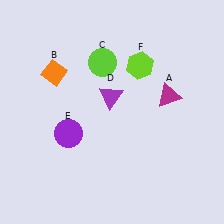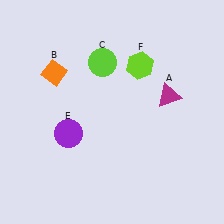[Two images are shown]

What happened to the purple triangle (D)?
The purple triangle (D) was removed in Image 2. It was in the top-left area of Image 1.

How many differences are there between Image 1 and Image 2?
There is 1 difference between the two images.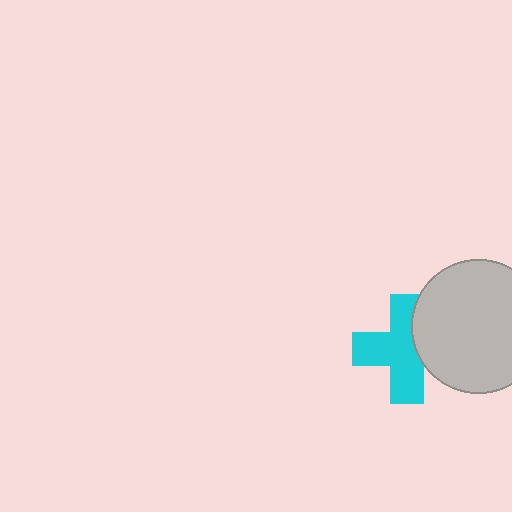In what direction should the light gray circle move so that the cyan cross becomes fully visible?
The light gray circle should move right. That is the shortest direction to clear the overlap and leave the cyan cross fully visible.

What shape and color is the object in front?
The object in front is a light gray circle.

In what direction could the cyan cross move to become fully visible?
The cyan cross could move left. That would shift it out from behind the light gray circle entirely.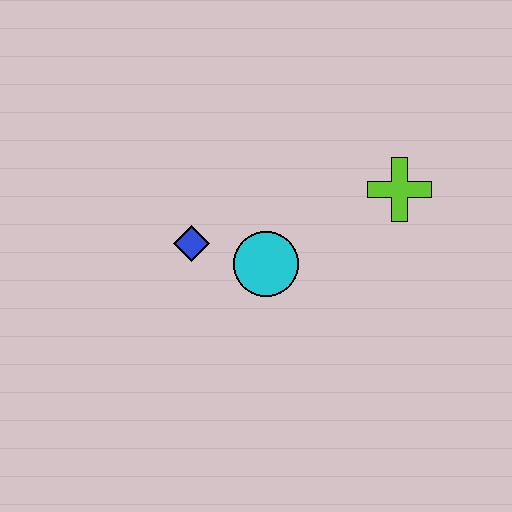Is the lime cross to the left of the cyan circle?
No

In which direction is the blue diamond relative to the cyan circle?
The blue diamond is to the left of the cyan circle.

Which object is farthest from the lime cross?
The blue diamond is farthest from the lime cross.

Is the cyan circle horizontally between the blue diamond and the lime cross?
Yes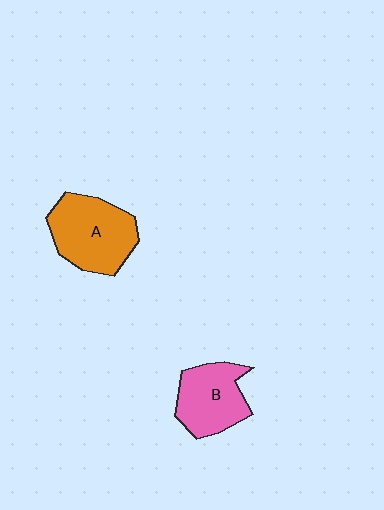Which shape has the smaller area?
Shape B (pink).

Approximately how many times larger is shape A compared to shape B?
Approximately 1.3 times.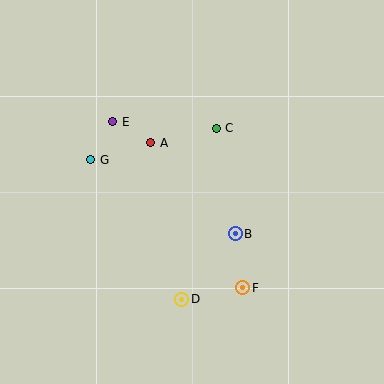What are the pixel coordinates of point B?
Point B is at (235, 234).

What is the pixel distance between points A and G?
The distance between A and G is 62 pixels.